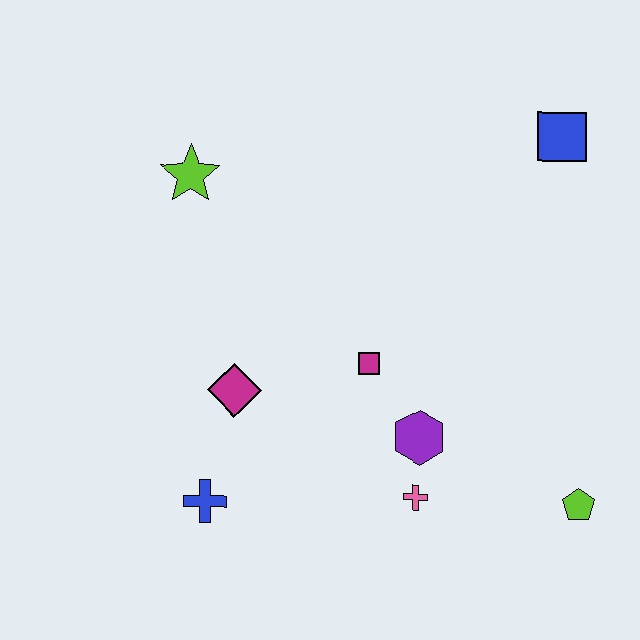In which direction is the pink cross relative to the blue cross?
The pink cross is to the right of the blue cross.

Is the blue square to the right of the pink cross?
Yes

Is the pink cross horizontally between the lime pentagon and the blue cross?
Yes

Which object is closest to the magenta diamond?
The blue cross is closest to the magenta diamond.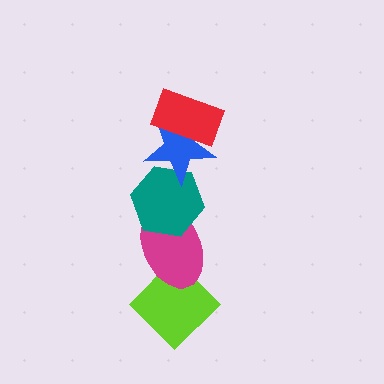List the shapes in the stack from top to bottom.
From top to bottom: the red rectangle, the blue star, the teal hexagon, the magenta ellipse, the lime diamond.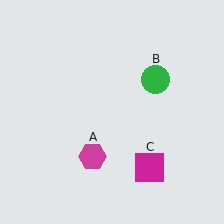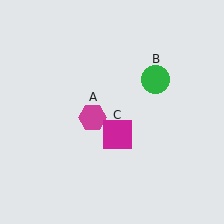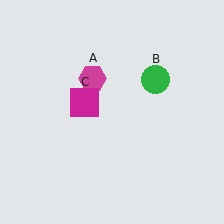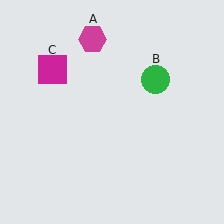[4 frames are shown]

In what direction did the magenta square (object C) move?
The magenta square (object C) moved up and to the left.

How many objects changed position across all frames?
2 objects changed position: magenta hexagon (object A), magenta square (object C).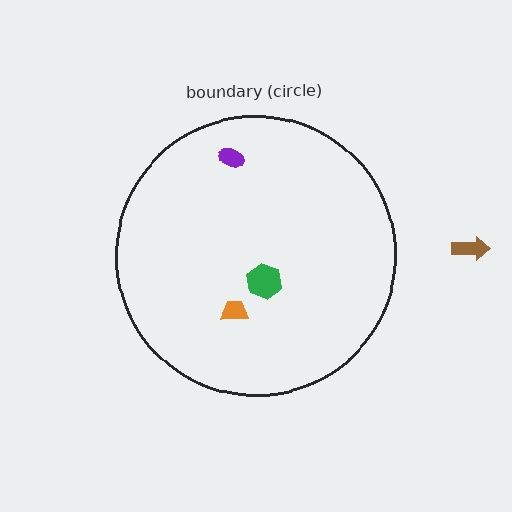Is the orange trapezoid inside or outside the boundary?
Inside.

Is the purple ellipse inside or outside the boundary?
Inside.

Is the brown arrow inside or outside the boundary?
Outside.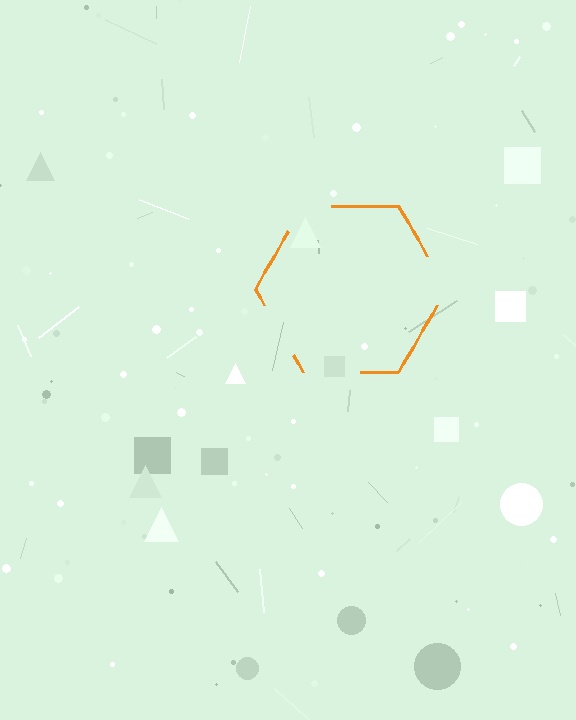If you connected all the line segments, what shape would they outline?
They would outline a hexagon.